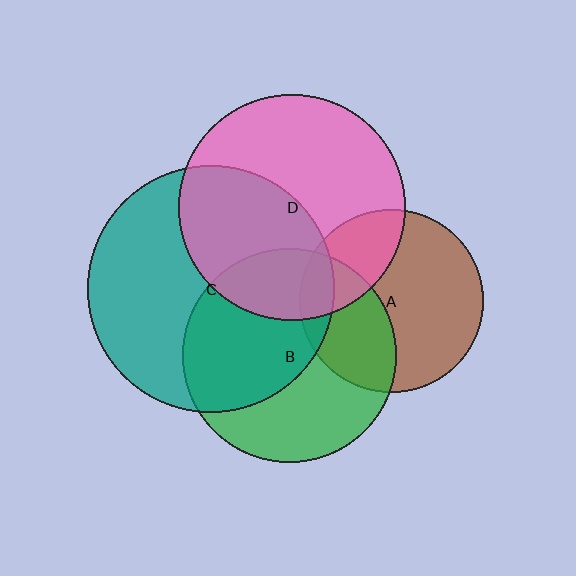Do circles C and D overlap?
Yes.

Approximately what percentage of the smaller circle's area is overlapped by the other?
Approximately 45%.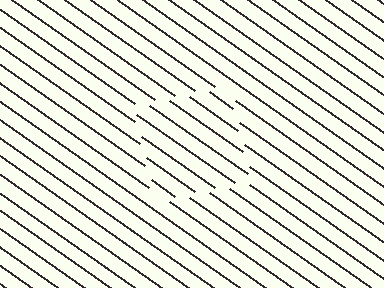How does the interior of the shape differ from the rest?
The interior of the shape contains the same grating, shifted by half a period — the contour is defined by the phase discontinuity where line-ends from the inner and outer gratings abut.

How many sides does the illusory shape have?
4 sides — the line-ends trace a square.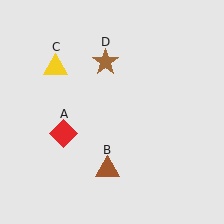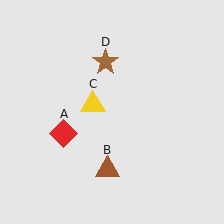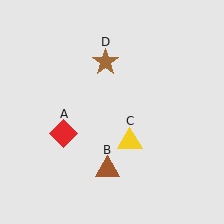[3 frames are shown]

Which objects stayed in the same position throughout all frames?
Red diamond (object A) and brown triangle (object B) and brown star (object D) remained stationary.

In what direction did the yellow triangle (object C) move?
The yellow triangle (object C) moved down and to the right.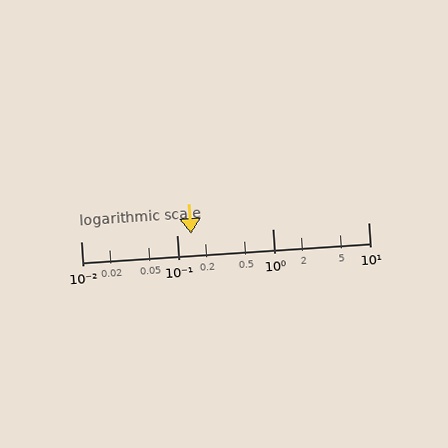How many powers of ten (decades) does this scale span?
The scale spans 3 decades, from 0.01 to 10.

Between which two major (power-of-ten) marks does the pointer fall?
The pointer is between 0.1 and 1.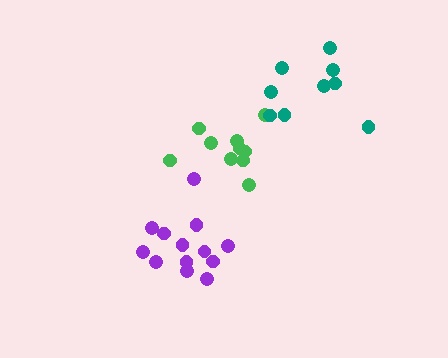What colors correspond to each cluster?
The clusters are colored: green, purple, teal.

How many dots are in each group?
Group 1: 10 dots, Group 2: 13 dots, Group 3: 9 dots (32 total).